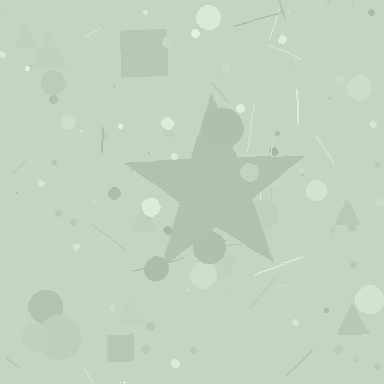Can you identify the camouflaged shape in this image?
The camouflaged shape is a star.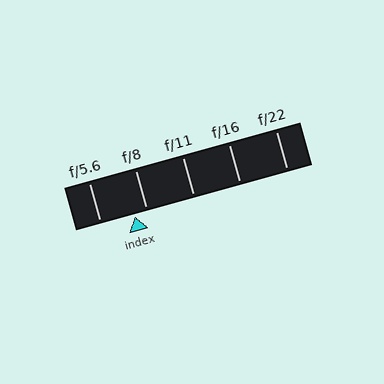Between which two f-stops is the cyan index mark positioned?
The index mark is between f/5.6 and f/8.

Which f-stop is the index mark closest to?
The index mark is closest to f/8.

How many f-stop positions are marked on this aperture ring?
There are 5 f-stop positions marked.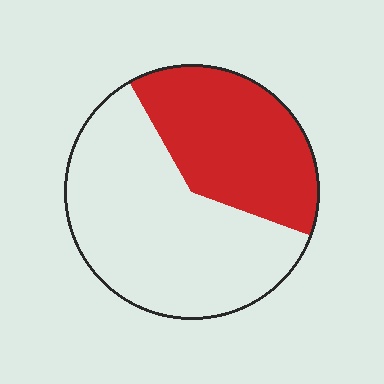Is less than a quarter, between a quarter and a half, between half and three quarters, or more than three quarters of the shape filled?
Between a quarter and a half.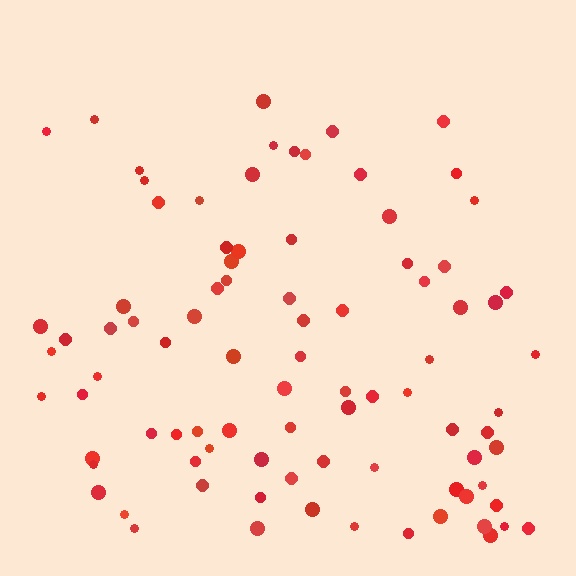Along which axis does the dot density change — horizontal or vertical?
Vertical.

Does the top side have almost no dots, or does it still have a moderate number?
Still a moderate number, just noticeably fewer than the bottom.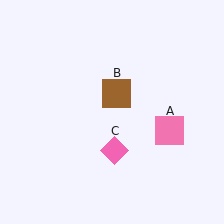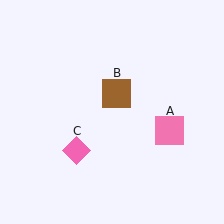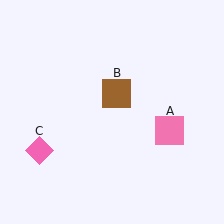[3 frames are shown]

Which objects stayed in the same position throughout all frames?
Pink square (object A) and brown square (object B) remained stationary.